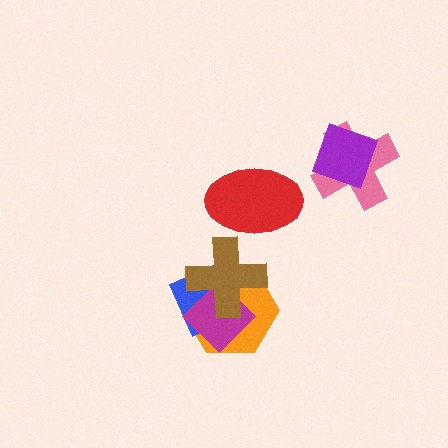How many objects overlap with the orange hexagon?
3 objects overlap with the orange hexagon.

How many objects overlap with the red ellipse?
0 objects overlap with the red ellipse.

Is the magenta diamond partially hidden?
Yes, it is partially covered by another shape.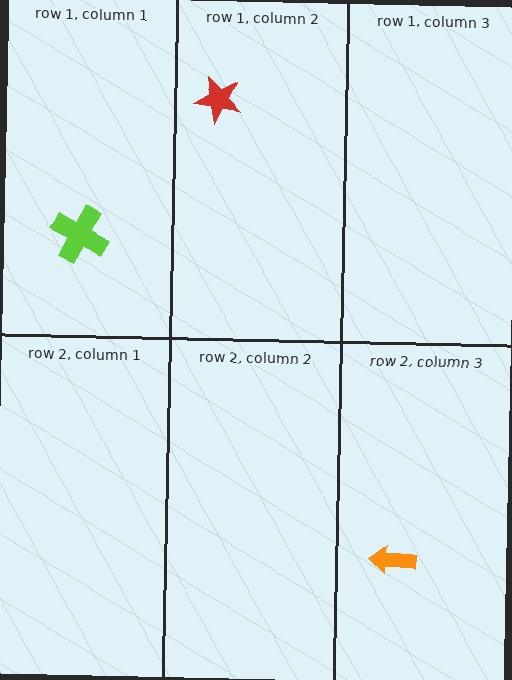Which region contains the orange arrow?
The row 2, column 3 region.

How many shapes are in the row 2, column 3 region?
1.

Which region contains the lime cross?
The row 1, column 1 region.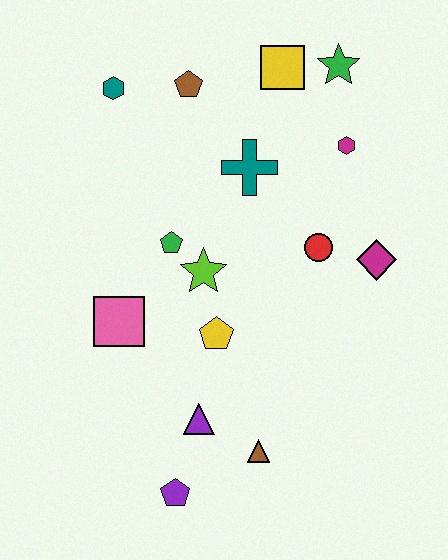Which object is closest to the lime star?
The green pentagon is closest to the lime star.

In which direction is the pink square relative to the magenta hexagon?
The pink square is to the left of the magenta hexagon.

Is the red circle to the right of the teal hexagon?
Yes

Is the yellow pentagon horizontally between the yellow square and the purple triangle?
Yes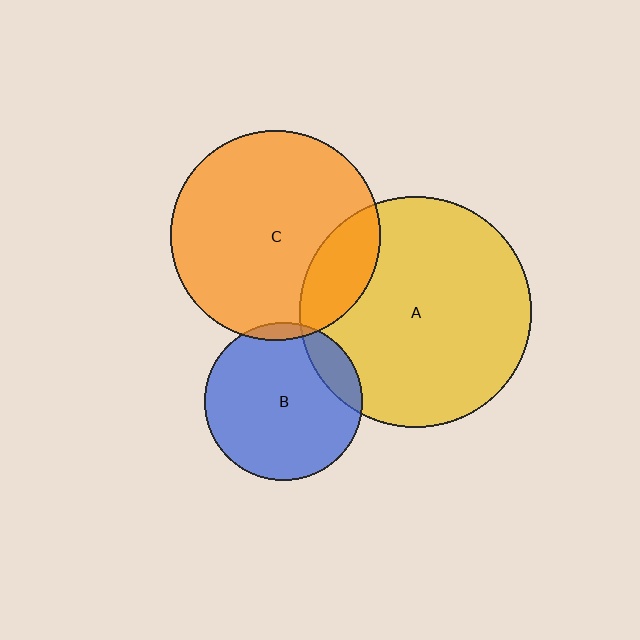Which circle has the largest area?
Circle A (yellow).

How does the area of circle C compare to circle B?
Approximately 1.8 times.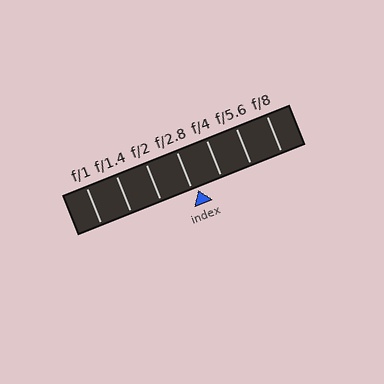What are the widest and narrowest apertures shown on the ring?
The widest aperture shown is f/1 and the narrowest is f/8.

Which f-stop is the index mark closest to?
The index mark is closest to f/2.8.